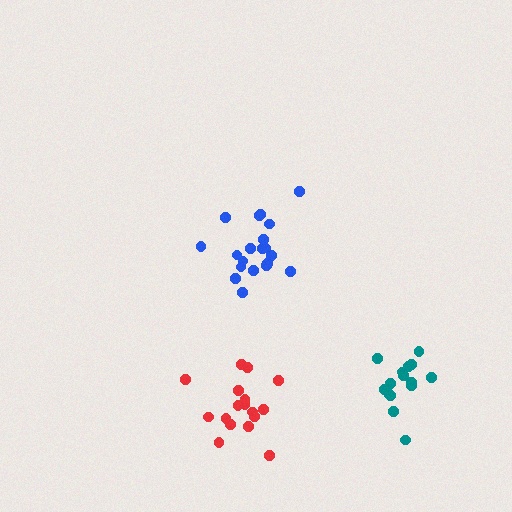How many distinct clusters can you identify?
There are 3 distinct clusters.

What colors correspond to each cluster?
The clusters are colored: red, blue, teal.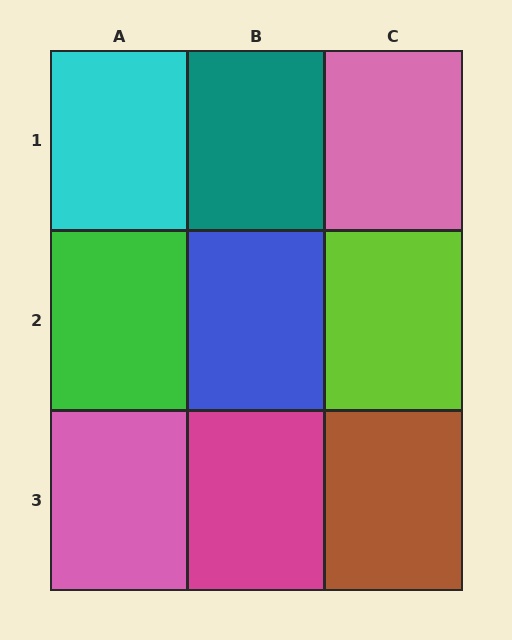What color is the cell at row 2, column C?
Lime.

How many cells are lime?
1 cell is lime.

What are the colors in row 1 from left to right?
Cyan, teal, pink.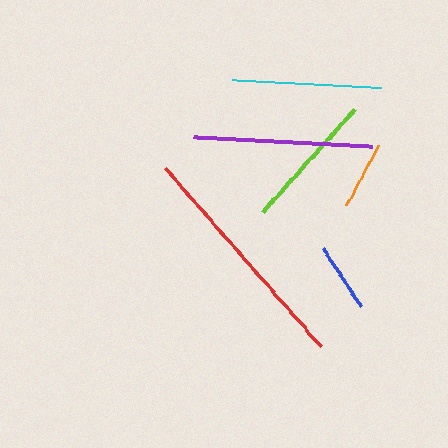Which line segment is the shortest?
The orange line is the shortest at approximately 69 pixels.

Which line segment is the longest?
The red line is the longest at approximately 237 pixels.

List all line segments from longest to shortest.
From longest to shortest: red, purple, cyan, lime, blue, orange.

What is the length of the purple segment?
The purple segment is approximately 179 pixels long.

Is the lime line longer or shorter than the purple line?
The purple line is longer than the lime line.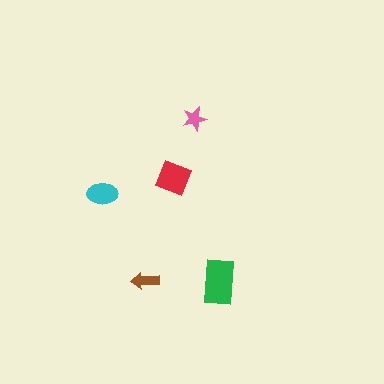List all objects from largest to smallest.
The green rectangle, the red square, the cyan ellipse, the brown arrow, the pink star.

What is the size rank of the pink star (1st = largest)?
5th.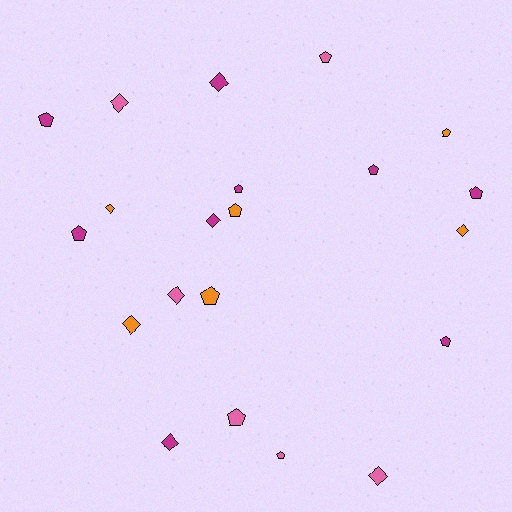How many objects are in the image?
There are 21 objects.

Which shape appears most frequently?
Pentagon, with 12 objects.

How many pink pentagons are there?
There are 3 pink pentagons.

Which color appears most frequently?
Magenta, with 9 objects.